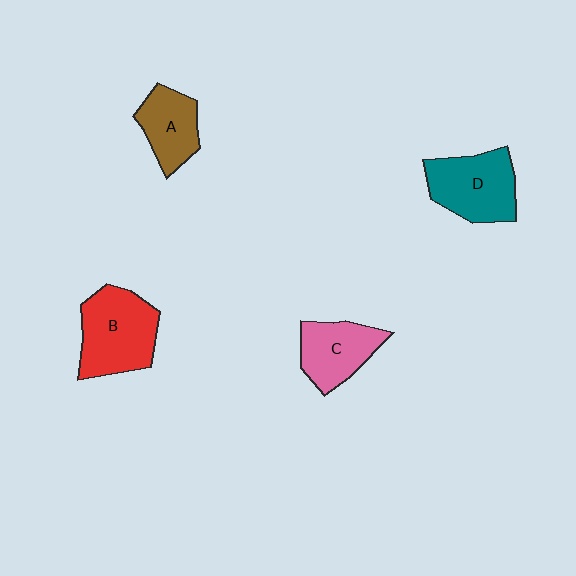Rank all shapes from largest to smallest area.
From largest to smallest: B (red), D (teal), C (pink), A (brown).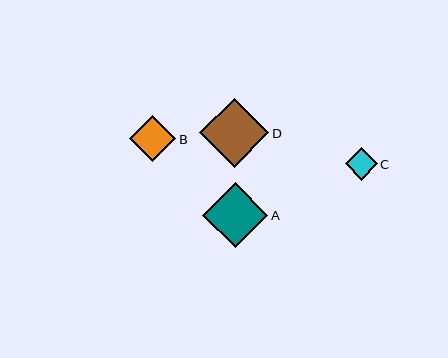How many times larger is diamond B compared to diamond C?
Diamond B is approximately 1.4 times the size of diamond C.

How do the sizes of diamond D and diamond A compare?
Diamond D and diamond A are approximately the same size.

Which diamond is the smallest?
Diamond C is the smallest with a size of approximately 32 pixels.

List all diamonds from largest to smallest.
From largest to smallest: D, A, B, C.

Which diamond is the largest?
Diamond D is the largest with a size of approximately 69 pixels.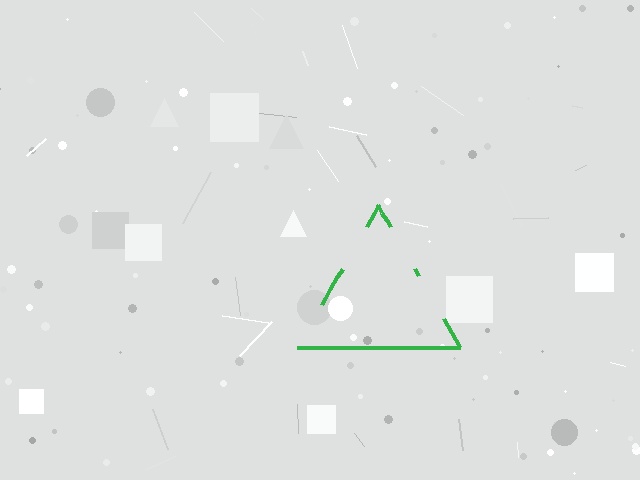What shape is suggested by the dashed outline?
The dashed outline suggests a triangle.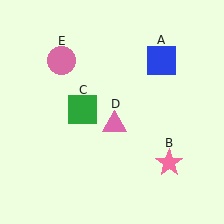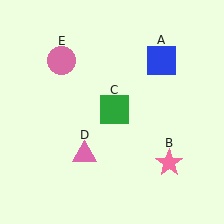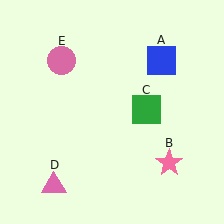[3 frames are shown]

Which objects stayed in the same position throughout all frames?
Blue square (object A) and pink star (object B) and pink circle (object E) remained stationary.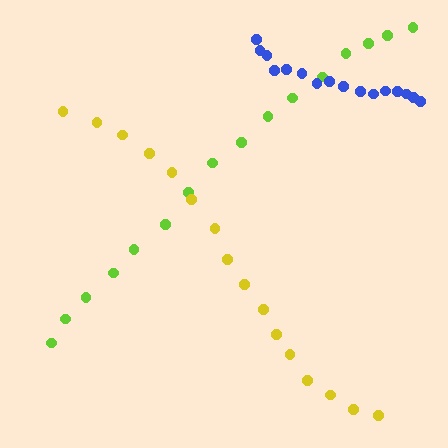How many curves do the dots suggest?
There are 3 distinct paths.